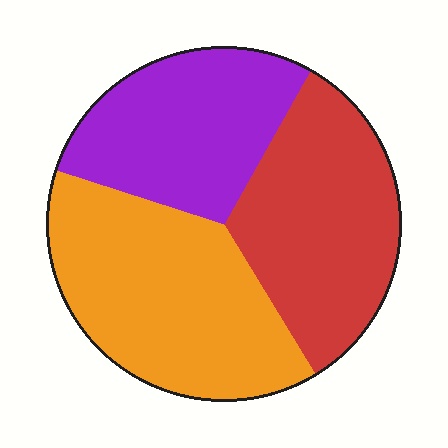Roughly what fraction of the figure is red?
Red covers around 35% of the figure.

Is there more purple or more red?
Red.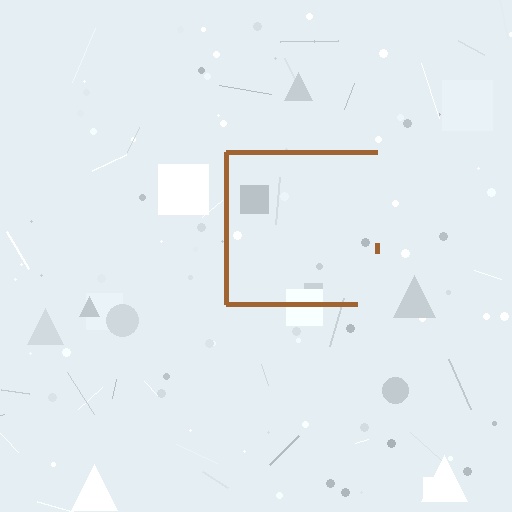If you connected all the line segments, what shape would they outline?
They would outline a square.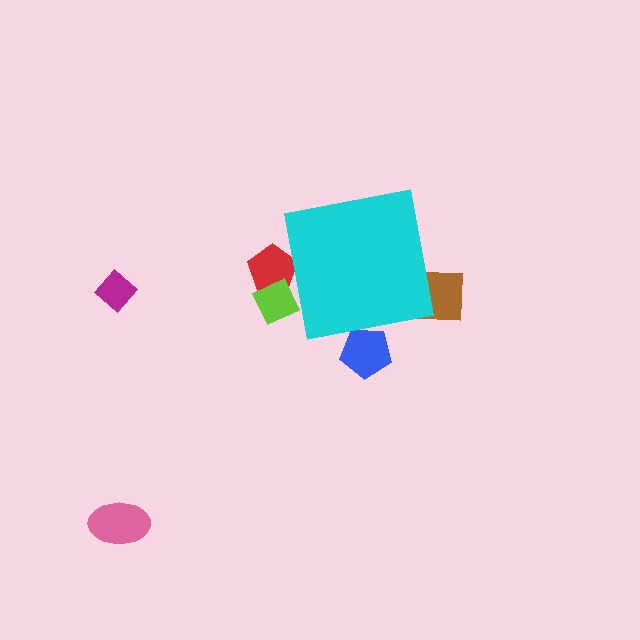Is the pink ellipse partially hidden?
No, the pink ellipse is fully visible.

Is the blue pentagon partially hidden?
Yes, the blue pentagon is partially hidden behind the cyan square.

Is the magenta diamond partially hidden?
No, the magenta diamond is fully visible.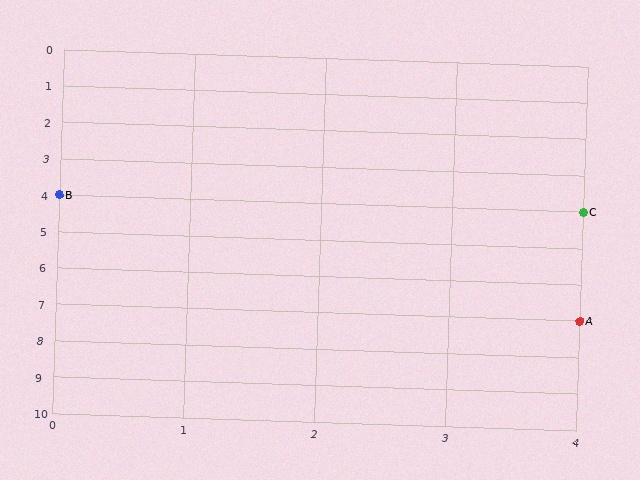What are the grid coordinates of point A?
Point A is at grid coordinates (4, 7).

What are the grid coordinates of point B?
Point B is at grid coordinates (0, 4).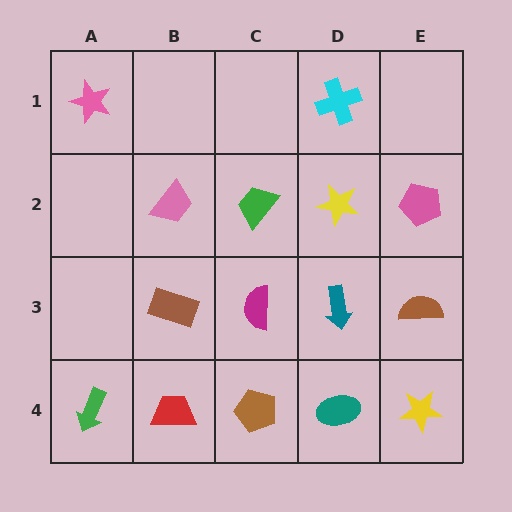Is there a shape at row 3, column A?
No, that cell is empty.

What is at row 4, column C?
A brown pentagon.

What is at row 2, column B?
A pink trapezoid.